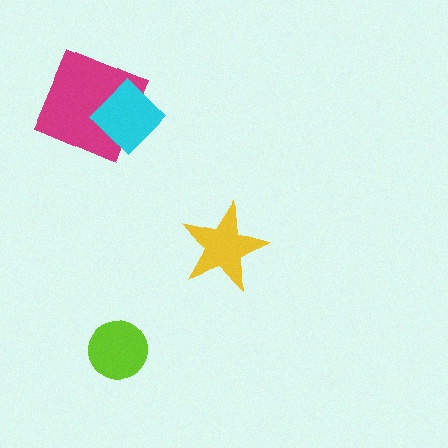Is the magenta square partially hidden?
Yes, it is partially covered by another shape.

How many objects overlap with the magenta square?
1 object overlaps with the magenta square.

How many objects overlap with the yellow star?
0 objects overlap with the yellow star.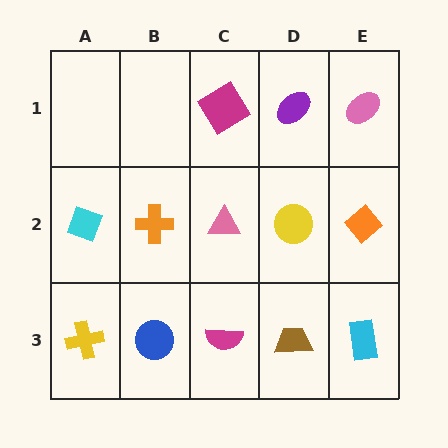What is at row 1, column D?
A purple ellipse.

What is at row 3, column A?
A yellow cross.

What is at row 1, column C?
A magenta diamond.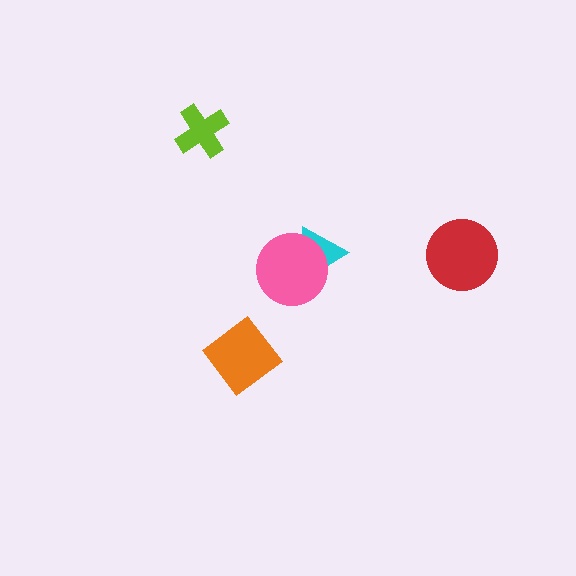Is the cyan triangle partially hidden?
Yes, it is partially covered by another shape.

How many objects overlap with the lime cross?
0 objects overlap with the lime cross.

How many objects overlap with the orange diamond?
0 objects overlap with the orange diamond.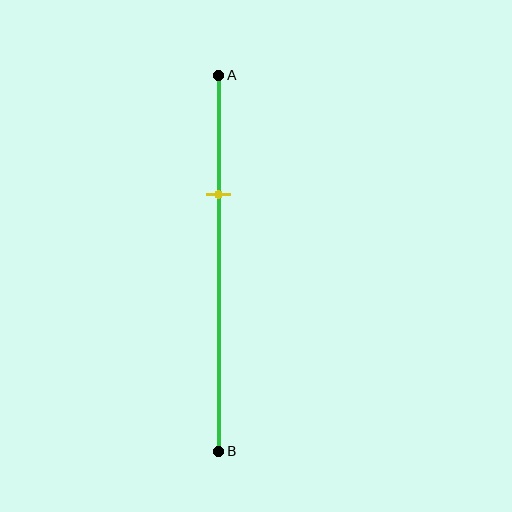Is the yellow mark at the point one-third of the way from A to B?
Yes, the mark is approximately at the one-third point.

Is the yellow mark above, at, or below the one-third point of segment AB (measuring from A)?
The yellow mark is approximately at the one-third point of segment AB.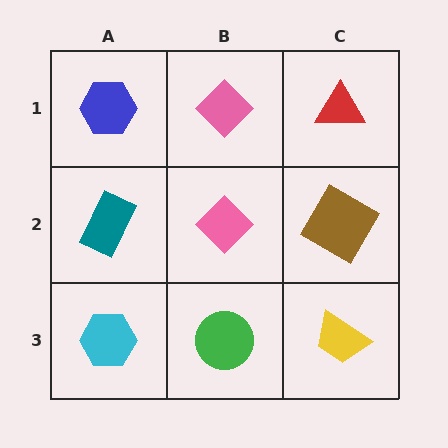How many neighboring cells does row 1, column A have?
2.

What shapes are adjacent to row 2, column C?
A red triangle (row 1, column C), a yellow trapezoid (row 3, column C), a pink diamond (row 2, column B).